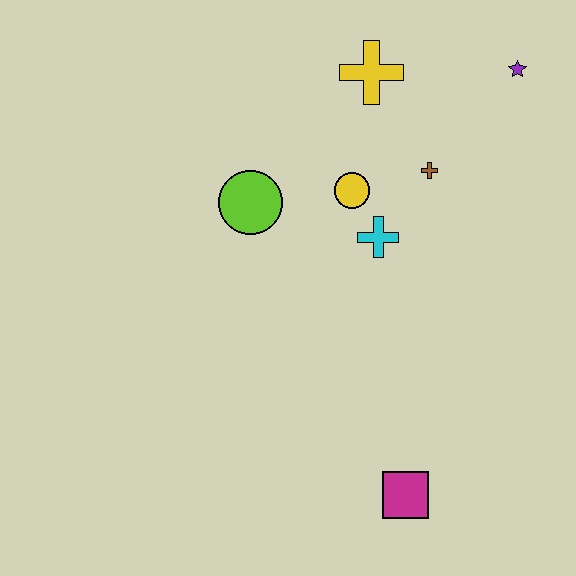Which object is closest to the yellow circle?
The cyan cross is closest to the yellow circle.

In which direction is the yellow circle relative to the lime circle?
The yellow circle is to the right of the lime circle.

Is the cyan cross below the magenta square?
No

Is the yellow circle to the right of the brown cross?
No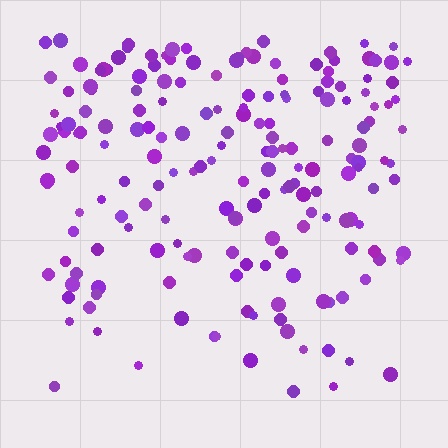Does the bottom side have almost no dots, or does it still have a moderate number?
Still a moderate number, just noticeably fewer than the top.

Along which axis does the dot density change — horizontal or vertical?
Vertical.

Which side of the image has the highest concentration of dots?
The top.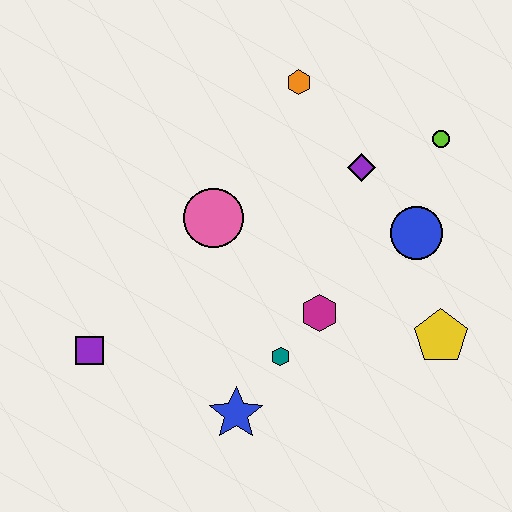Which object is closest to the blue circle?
The purple diamond is closest to the blue circle.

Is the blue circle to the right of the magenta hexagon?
Yes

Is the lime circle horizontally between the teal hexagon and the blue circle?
No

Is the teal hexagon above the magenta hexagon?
No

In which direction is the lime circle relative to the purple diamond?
The lime circle is to the right of the purple diamond.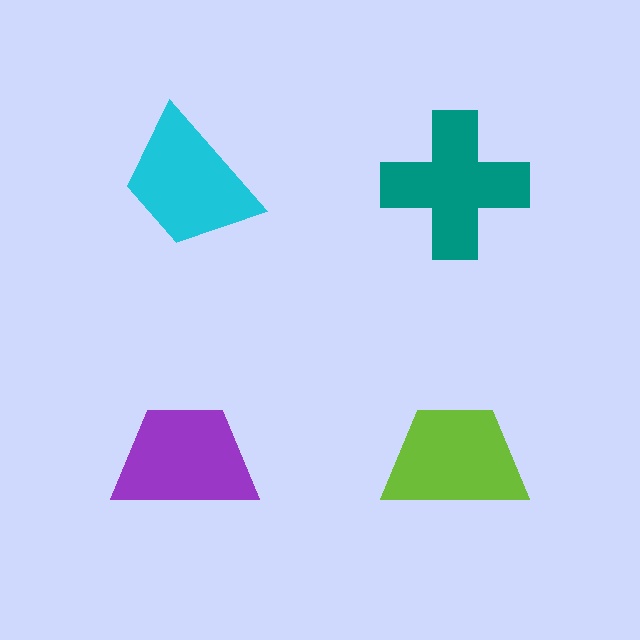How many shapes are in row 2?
2 shapes.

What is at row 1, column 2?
A teal cross.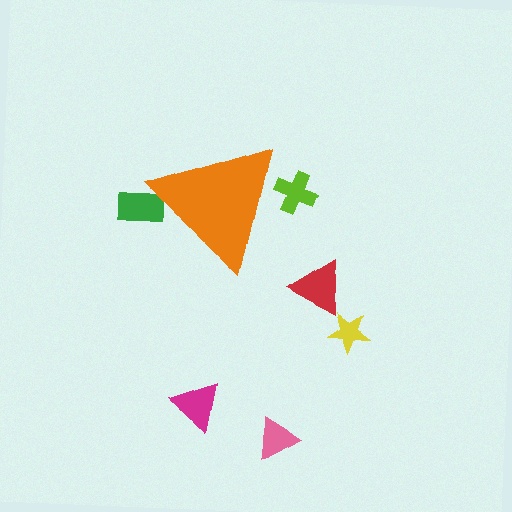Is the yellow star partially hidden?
No, the yellow star is fully visible.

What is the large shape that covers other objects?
An orange triangle.